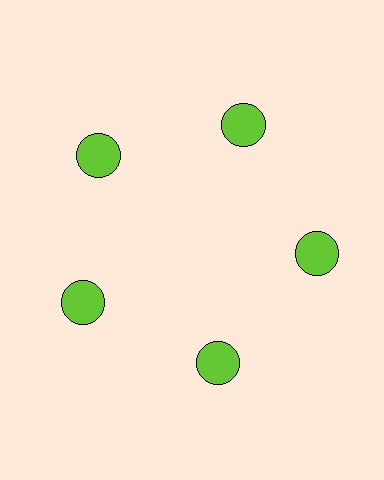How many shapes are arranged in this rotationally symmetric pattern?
There are 5 shapes, arranged in 5 groups of 1.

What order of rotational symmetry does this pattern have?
This pattern has 5-fold rotational symmetry.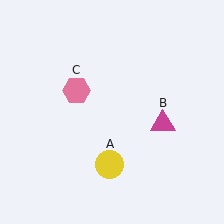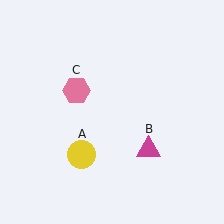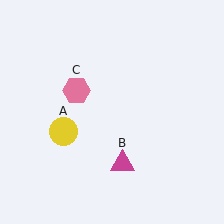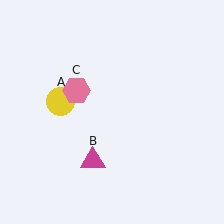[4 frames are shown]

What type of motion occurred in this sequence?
The yellow circle (object A), magenta triangle (object B) rotated clockwise around the center of the scene.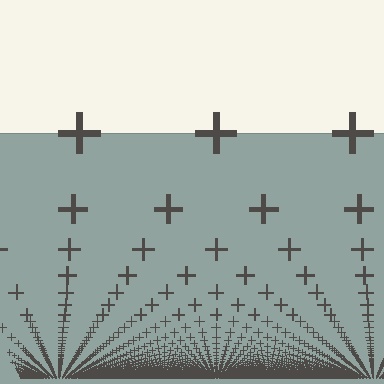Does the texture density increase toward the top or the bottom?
Density increases toward the bottom.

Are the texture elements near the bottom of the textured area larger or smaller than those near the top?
Smaller. The gradient is inverted — elements near the bottom are smaller and denser.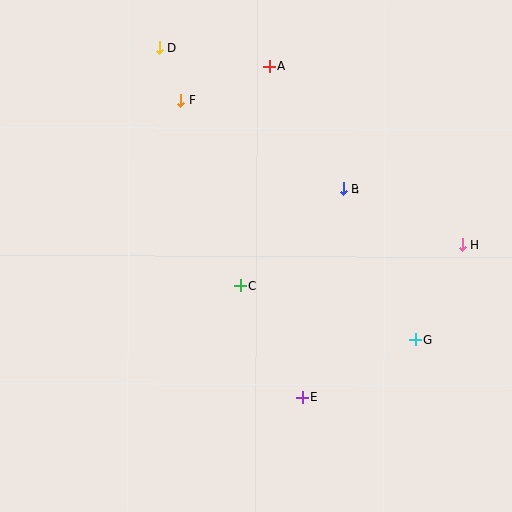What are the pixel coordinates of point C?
Point C is at (240, 286).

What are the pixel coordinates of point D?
Point D is at (159, 47).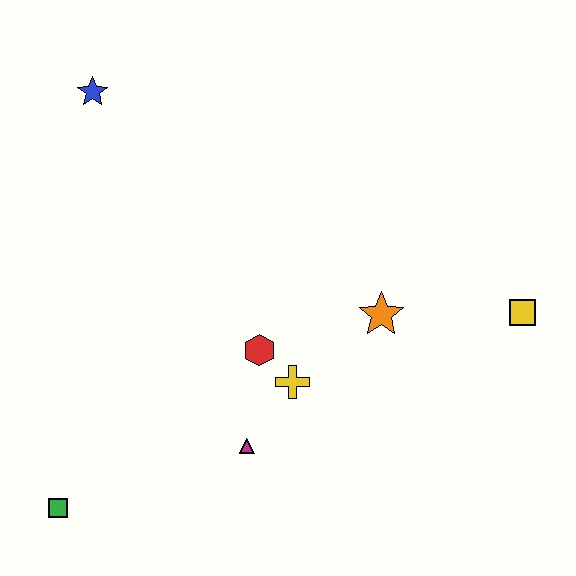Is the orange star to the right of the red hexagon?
Yes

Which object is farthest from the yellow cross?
The blue star is farthest from the yellow cross.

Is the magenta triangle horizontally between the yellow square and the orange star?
No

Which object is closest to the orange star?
The yellow cross is closest to the orange star.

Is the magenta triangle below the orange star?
Yes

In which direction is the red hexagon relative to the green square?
The red hexagon is to the right of the green square.